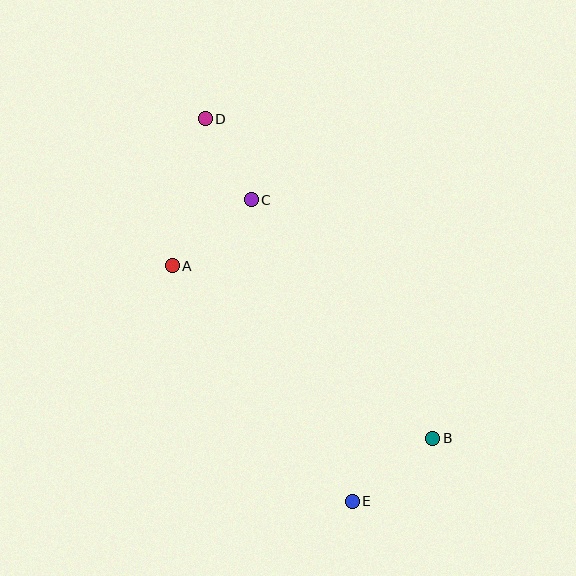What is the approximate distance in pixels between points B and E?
The distance between B and E is approximately 102 pixels.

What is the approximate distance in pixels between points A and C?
The distance between A and C is approximately 103 pixels.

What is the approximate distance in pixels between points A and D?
The distance between A and D is approximately 151 pixels.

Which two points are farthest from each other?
Points D and E are farthest from each other.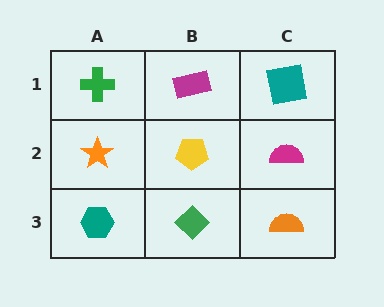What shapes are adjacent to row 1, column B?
A yellow pentagon (row 2, column B), a green cross (row 1, column A), a teal square (row 1, column C).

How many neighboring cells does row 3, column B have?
3.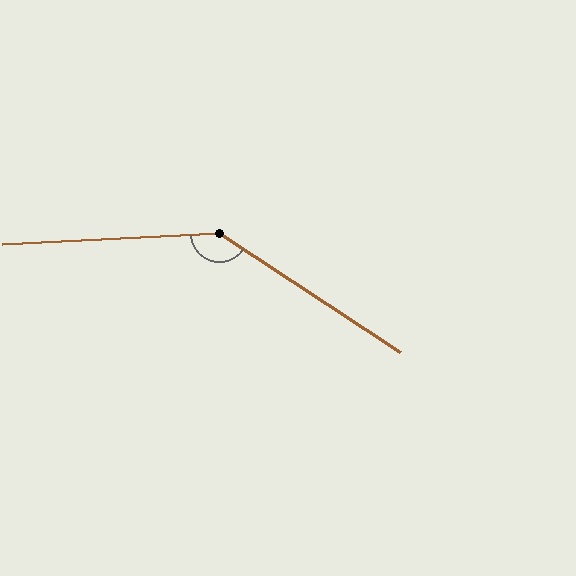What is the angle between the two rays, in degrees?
Approximately 144 degrees.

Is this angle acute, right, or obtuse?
It is obtuse.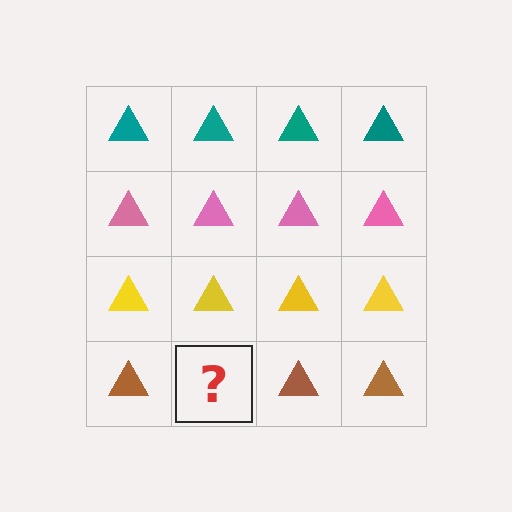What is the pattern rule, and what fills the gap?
The rule is that each row has a consistent color. The gap should be filled with a brown triangle.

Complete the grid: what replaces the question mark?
The question mark should be replaced with a brown triangle.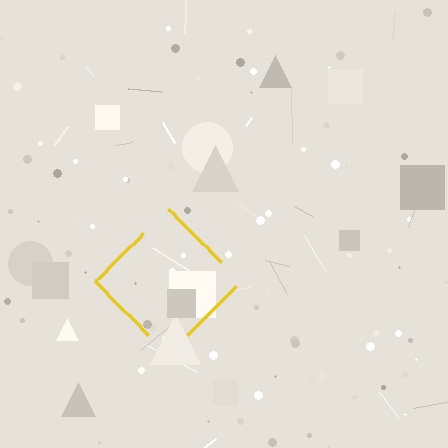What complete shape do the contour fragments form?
The contour fragments form a diamond.